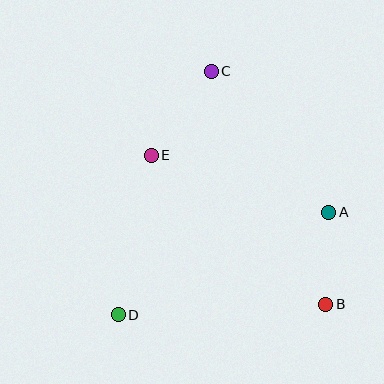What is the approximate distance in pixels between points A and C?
The distance between A and C is approximately 183 pixels.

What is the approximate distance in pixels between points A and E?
The distance between A and E is approximately 187 pixels.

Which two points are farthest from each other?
Points C and D are farthest from each other.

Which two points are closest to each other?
Points A and B are closest to each other.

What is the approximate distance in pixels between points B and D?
The distance between B and D is approximately 208 pixels.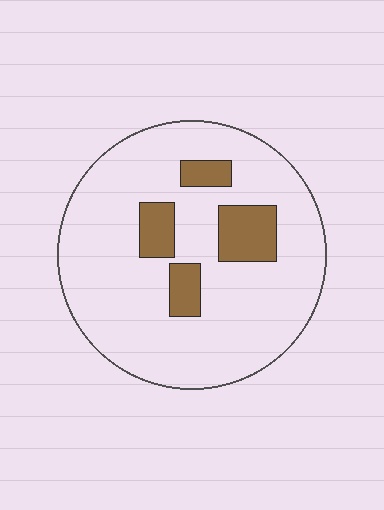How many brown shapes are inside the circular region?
4.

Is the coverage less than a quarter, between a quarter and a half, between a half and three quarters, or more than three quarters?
Less than a quarter.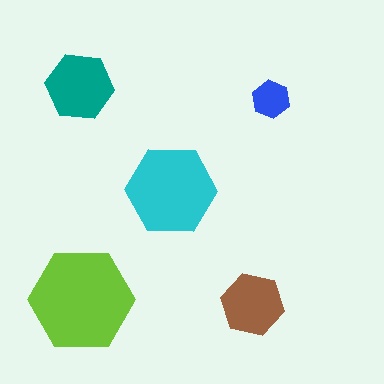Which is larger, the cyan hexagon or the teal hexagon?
The cyan one.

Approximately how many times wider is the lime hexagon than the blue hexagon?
About 3 times wider.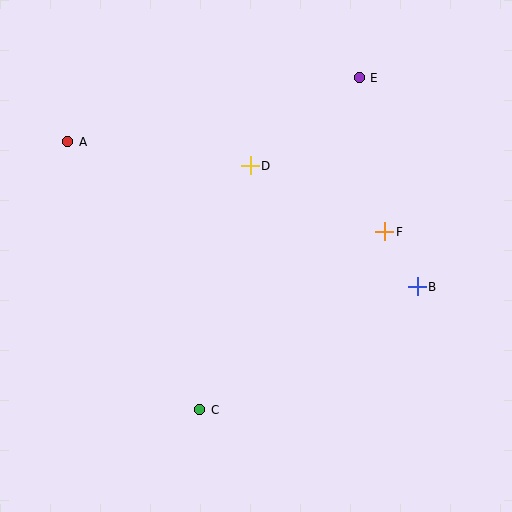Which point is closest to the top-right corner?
Point E is closest to the top-right corner.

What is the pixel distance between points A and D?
The distance between A and D is 185 pixels.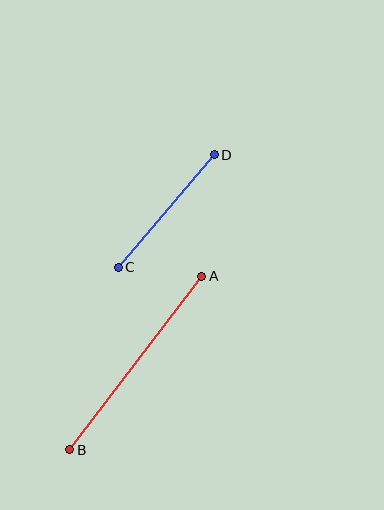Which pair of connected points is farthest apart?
Points A and B are farthest apart.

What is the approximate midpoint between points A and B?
The midpoint is at approximately (136, 363) pixels.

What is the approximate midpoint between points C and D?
The midpoint is at approximately (166, 211) pixels.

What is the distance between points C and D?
The distance is approximately 148 pixels.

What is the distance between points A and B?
The distance is approximately 218 pixels.